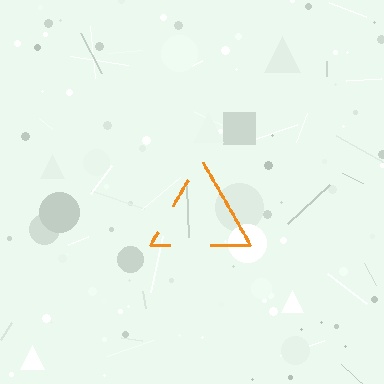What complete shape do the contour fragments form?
The contour fragments form a triangle.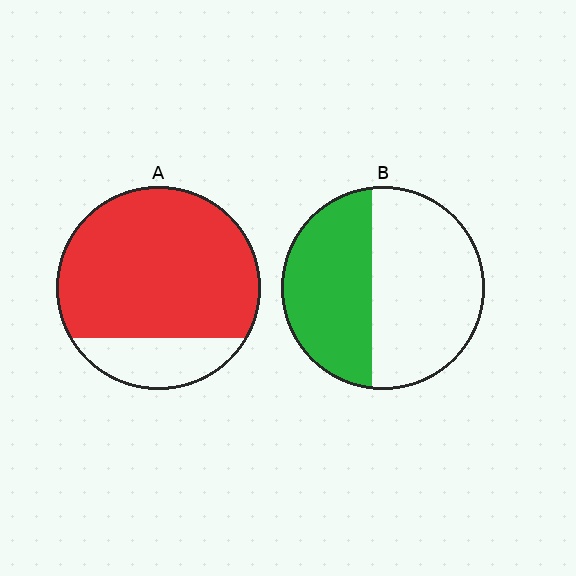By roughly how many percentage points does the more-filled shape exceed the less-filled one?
By roughly 35 percentage points (A over B).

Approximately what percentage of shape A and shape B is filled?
A is approximately 80% and B is approximately 45%.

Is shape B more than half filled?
No.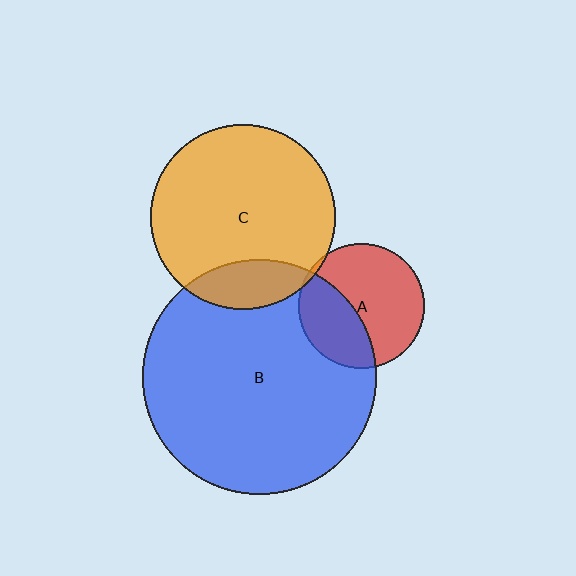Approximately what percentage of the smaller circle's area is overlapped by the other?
Approximately 35%.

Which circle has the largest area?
Circle B (blue).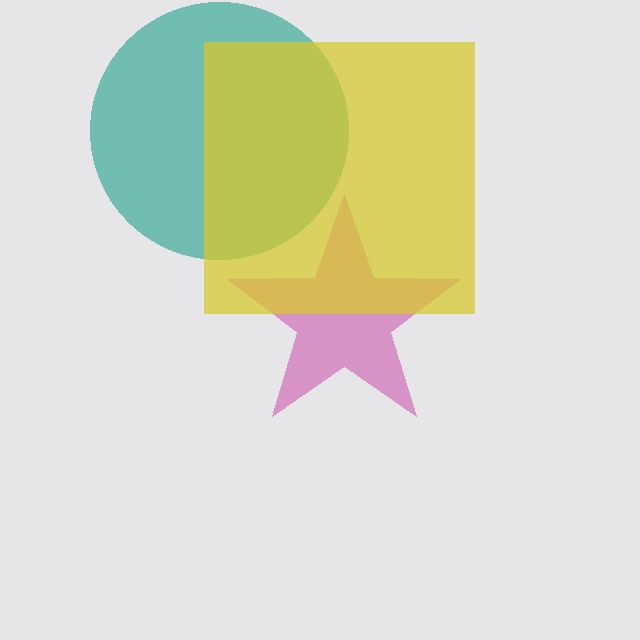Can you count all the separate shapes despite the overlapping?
Yes, there are 3 separate shapes.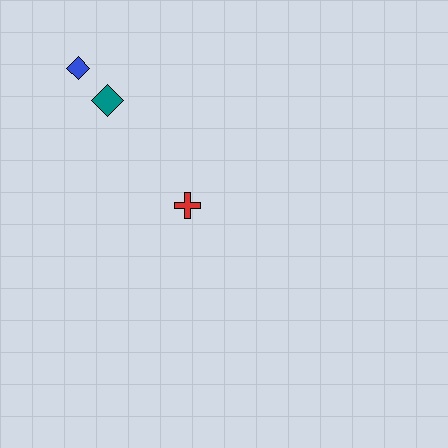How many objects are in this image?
There are 3 objects.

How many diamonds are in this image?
There are 2 diamonds.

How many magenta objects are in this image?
There are no magenta objects.